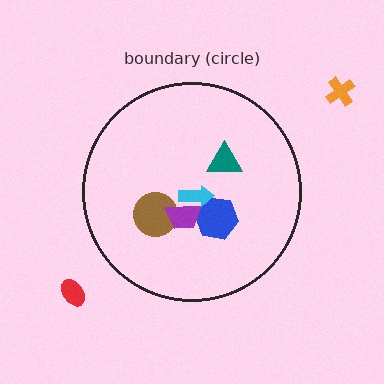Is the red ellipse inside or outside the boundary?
Outside.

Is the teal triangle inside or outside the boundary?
Inside.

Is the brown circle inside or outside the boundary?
Inside.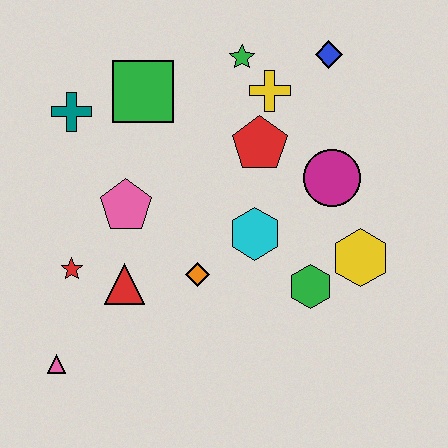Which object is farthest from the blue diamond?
The pink triangle is farthest from the blue diamond.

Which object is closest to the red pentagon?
The yellow cross is closest to the red pentagon.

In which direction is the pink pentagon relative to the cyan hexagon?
The pink pentagon is to the left of the cyan hexagon.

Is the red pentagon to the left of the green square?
No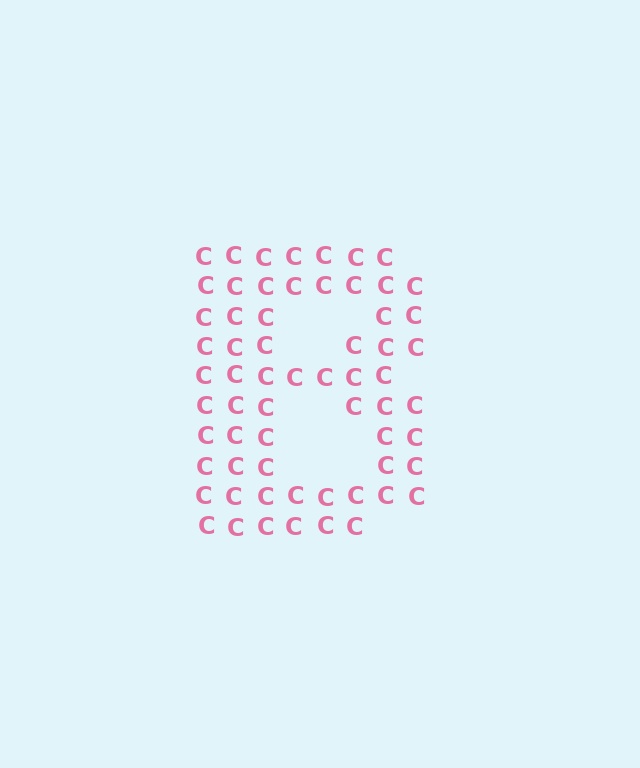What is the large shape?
The large shape is the letter B.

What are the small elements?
The small elements are letter C's.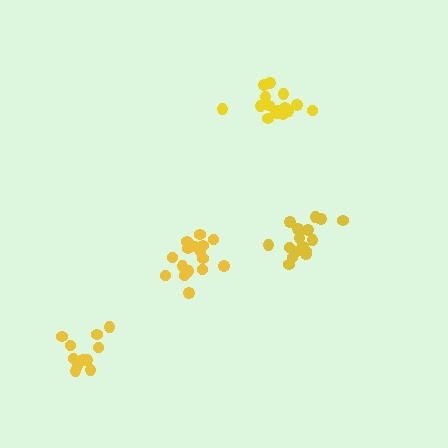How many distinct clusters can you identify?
There are 4 distinct clusters.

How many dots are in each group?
Group 1: 16 dots, Group 2: 11 dots, Group 3: 16 dots, Group 4: 17 dots (60 total).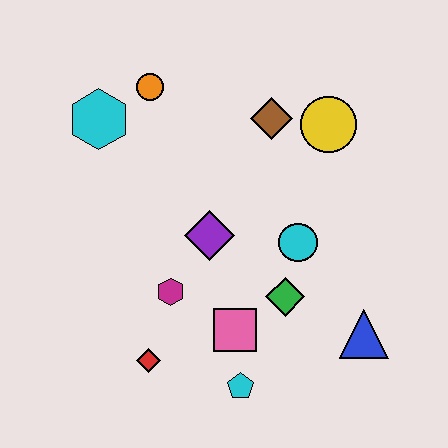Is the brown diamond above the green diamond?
Yes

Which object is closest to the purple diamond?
The magenta hexagon is closest to the purple diamond.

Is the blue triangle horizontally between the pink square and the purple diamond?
No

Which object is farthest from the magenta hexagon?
The yellow circle is farthest from the magenta hexagon.